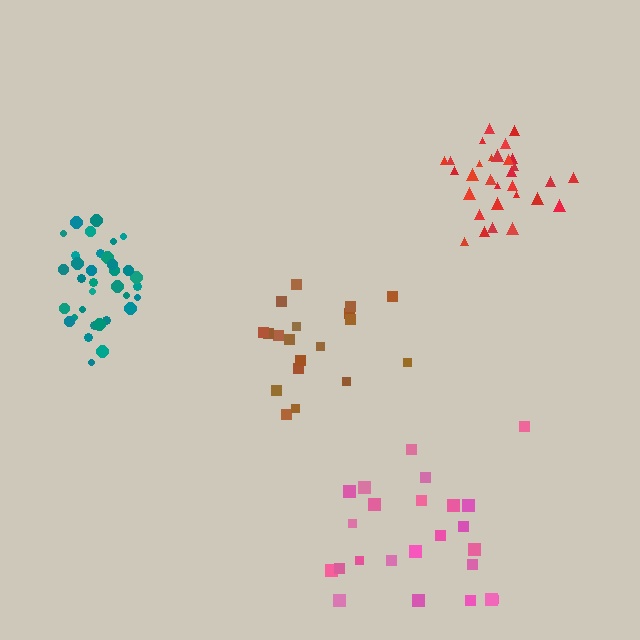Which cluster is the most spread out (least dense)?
Pink.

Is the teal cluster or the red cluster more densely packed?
Red.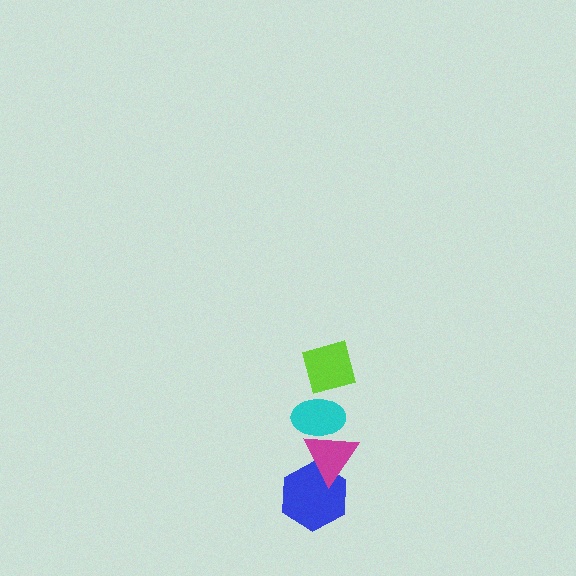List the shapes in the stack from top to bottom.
From top to bottom: the lime diamond, the cyan ellipse, the magenta triangle, the blue hexagon.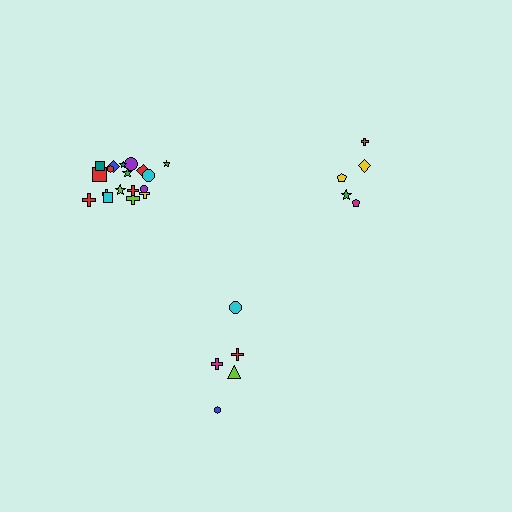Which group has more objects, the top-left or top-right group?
The top-left group.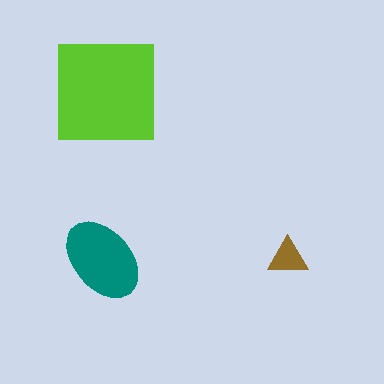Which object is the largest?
The lime square.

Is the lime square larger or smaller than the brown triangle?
Larger.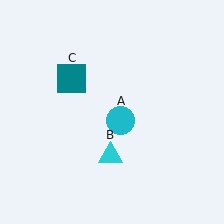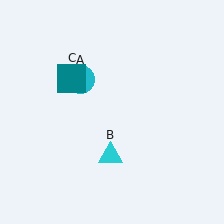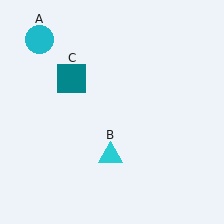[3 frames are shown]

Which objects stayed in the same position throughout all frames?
Cyan triangle (object B) and teal square (object C) remained stationary.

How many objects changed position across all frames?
1 object changed position: cyan circle (object A).